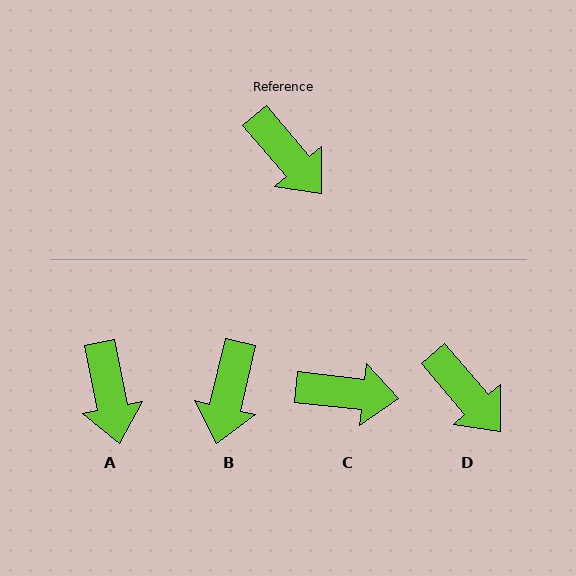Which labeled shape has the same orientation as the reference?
D.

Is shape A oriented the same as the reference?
No, it is off by about 29 degrees.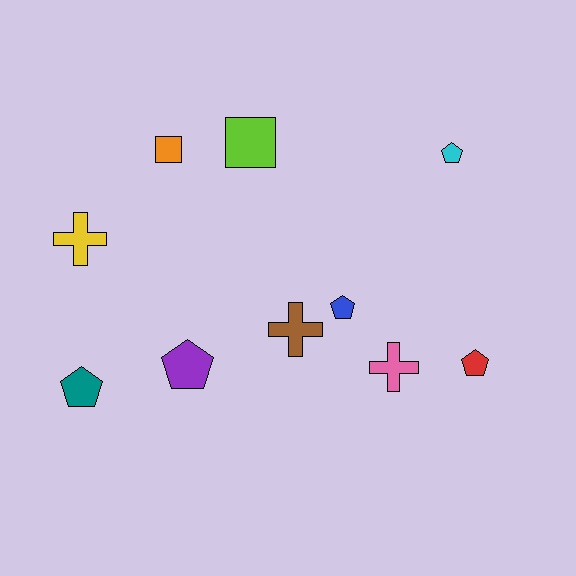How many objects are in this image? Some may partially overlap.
There are 10 objects.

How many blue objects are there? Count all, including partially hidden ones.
There is 1 blue object.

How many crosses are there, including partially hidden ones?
There are 3 crosses.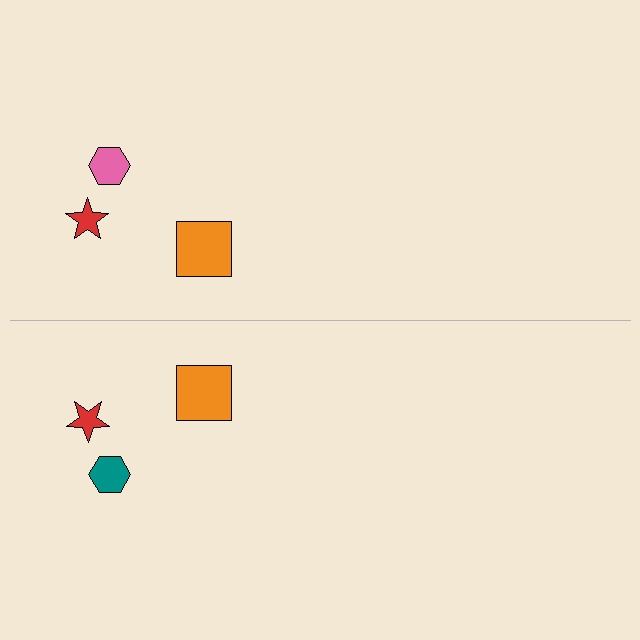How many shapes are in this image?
There are 6 shapes in this image.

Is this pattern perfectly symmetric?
No, the pattern is not perfectly symmetric. The teal hexagon on the bottom side breaks the symmetry — its mirror counterpart is pink.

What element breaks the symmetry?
The teal hexagon on the bottom side breaks the symmetry — its mirror counterpart is pink.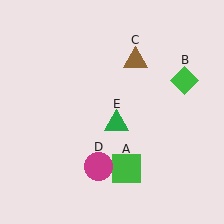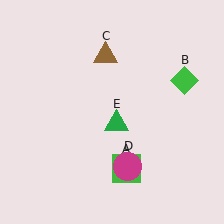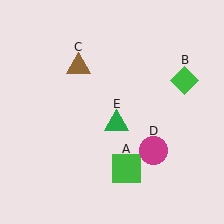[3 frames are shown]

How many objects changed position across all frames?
2 objects changed position: brown triangle (object C), magenta circle (object D).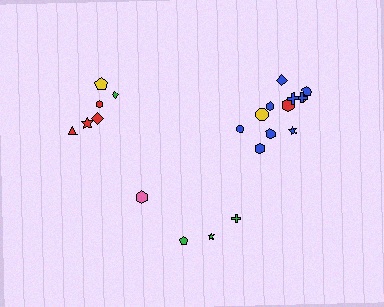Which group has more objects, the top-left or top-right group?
The top-right group.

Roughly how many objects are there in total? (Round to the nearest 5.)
Roughly 20 objects in total.